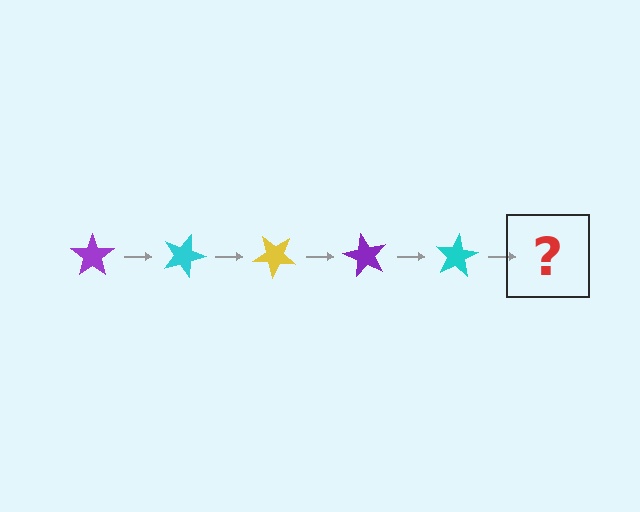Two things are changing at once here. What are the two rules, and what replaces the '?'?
The two rules are that it rotates 20 degrees each step and the color cycles through purple, cyan, and yellow. The '?' should be a yellow star, rotated 100 degrees from the start.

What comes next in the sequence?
The next element should be a yellow star, rotated 100 degrees from the start.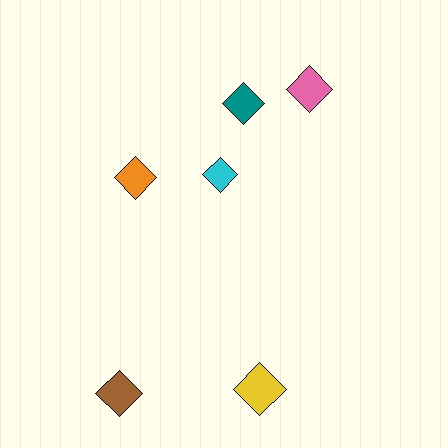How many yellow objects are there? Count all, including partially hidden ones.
There is 1 yellow object.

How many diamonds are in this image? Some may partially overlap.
There are 6 diamonds.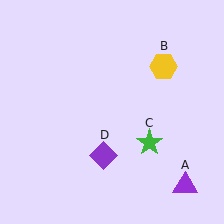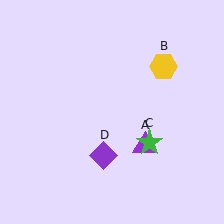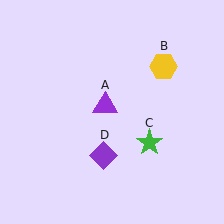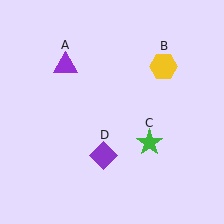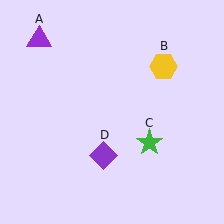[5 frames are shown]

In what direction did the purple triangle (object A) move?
The purple triangle (object A) moved up and to the left.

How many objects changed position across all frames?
1 object changed position: purple triangle (object A).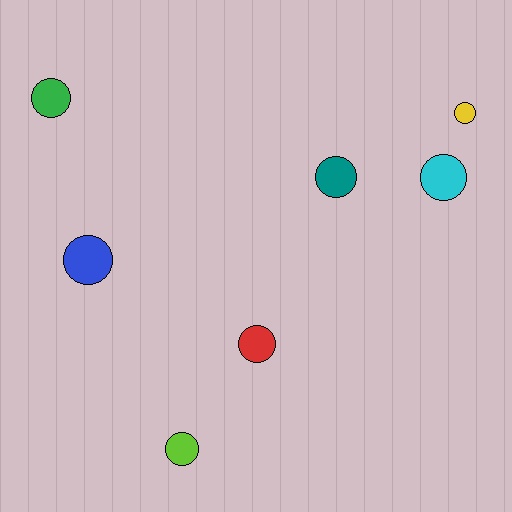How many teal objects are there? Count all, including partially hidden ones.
There is 1 teal object.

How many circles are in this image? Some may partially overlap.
There are 7 circles.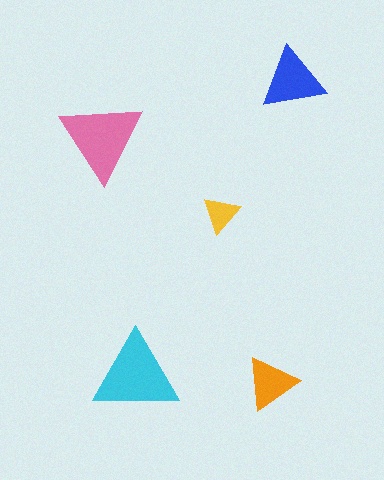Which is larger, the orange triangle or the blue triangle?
The blue one.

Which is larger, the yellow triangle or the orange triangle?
The orange one.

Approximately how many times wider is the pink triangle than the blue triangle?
About 1.5 times wider.